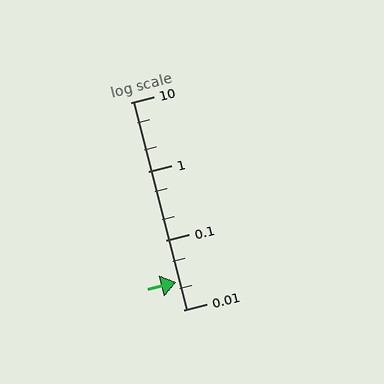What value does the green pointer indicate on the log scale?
The pointer indicates approximately 0.025.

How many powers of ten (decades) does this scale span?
The scale spans 3 decades, from 0.01 to 10.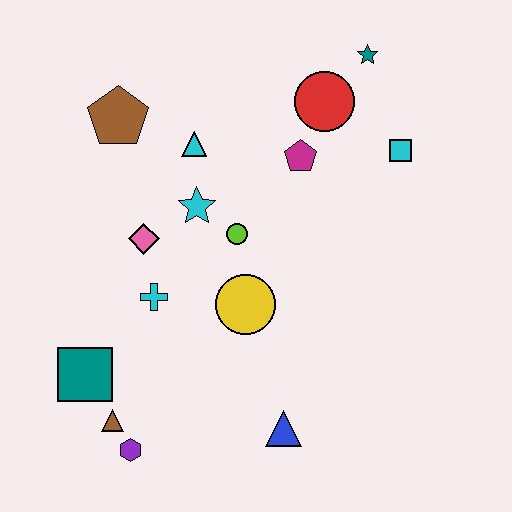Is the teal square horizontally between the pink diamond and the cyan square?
No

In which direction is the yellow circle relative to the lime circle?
The yellow circle is below the lime circle.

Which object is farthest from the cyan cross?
The teal star is farthest from the cyan cross.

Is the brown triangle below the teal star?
Yes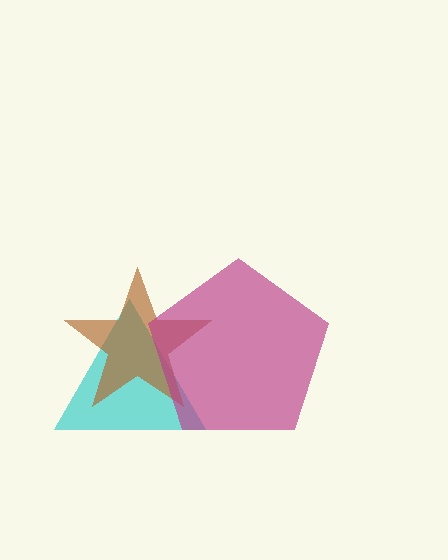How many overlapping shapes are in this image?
There are 3 overlapping shapes in the image.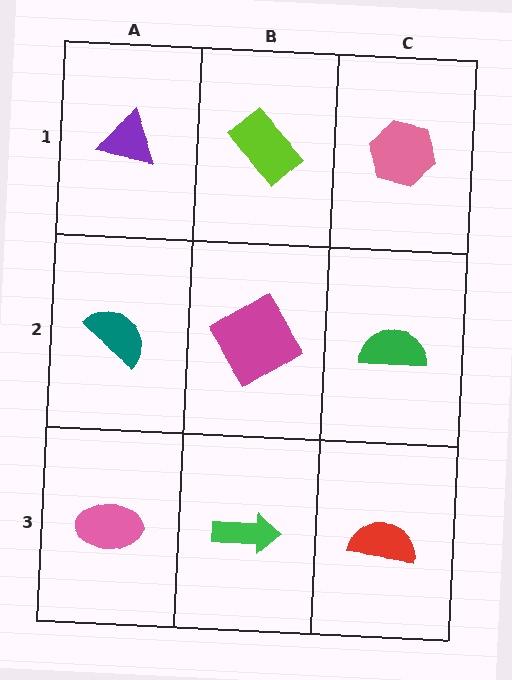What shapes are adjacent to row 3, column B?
A magenta diamond (row 2, column B), a pink ellipse (row 3, column A), a red semicircle (row 3, column C).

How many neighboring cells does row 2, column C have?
3.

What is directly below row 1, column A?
A teal semicircle.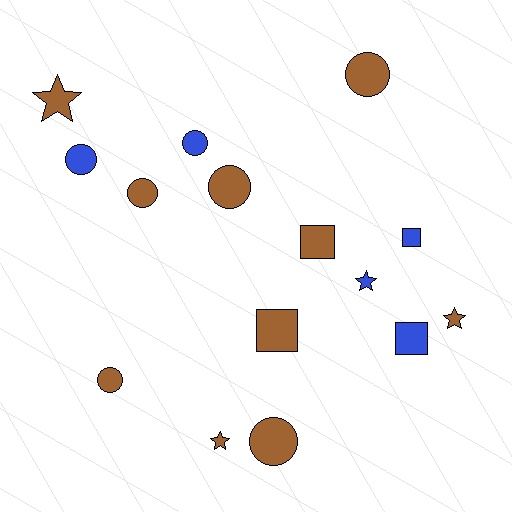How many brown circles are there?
There are 5 brown circles.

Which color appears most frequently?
Brown, with 10 objects.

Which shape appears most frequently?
Circle, with 7 objects.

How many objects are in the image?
There are 15 objects.